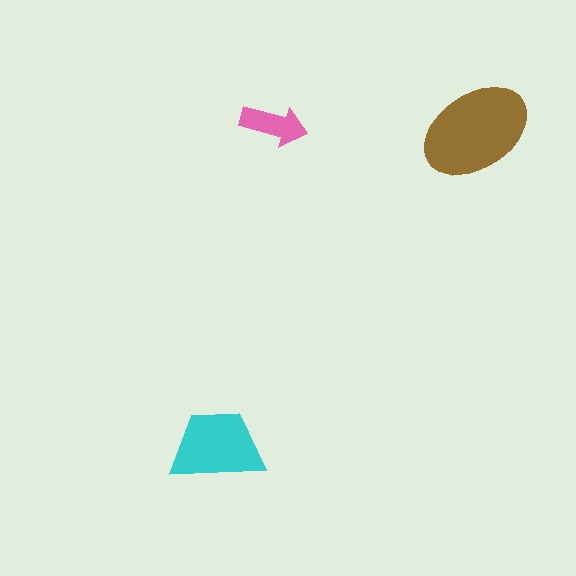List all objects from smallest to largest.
The pink arrow, the cyan trapezoid, the brown ellipse.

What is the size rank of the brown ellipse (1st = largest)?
1st.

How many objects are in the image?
There are 3 objects in the image.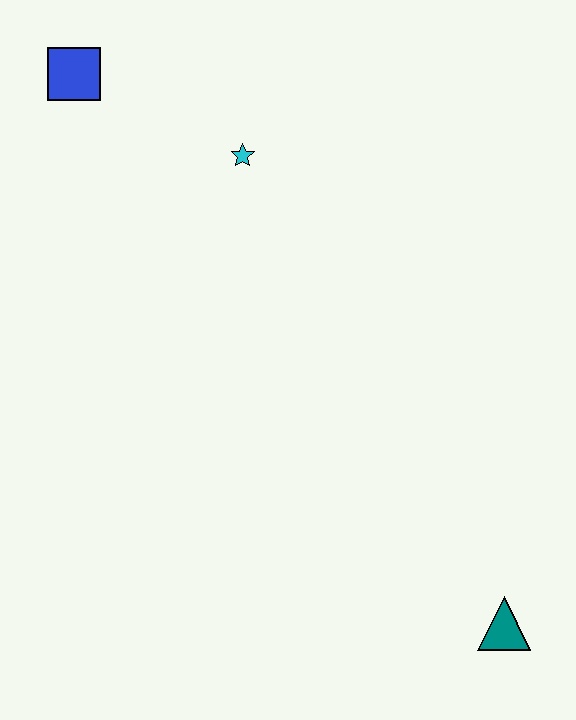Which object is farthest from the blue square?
The teal triangle is farthest from the blue square.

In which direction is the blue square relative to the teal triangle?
The blue square is above the teal triangle.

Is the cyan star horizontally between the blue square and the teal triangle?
Yes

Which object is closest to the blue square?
The cyan star is closest to the blue square.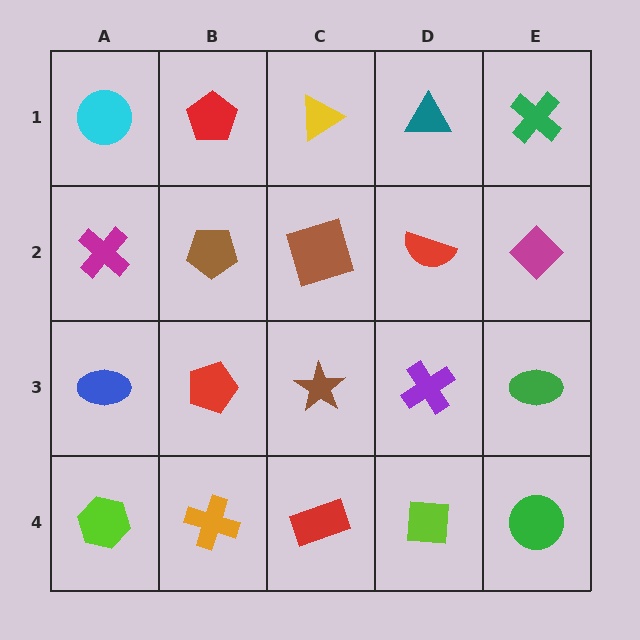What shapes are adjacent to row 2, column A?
A cyan circle (row 1, column A), a blue ellipse (row 3, column A), a brown pentagon (row 2, column B).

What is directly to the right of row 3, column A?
A red pentagon.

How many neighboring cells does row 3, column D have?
4.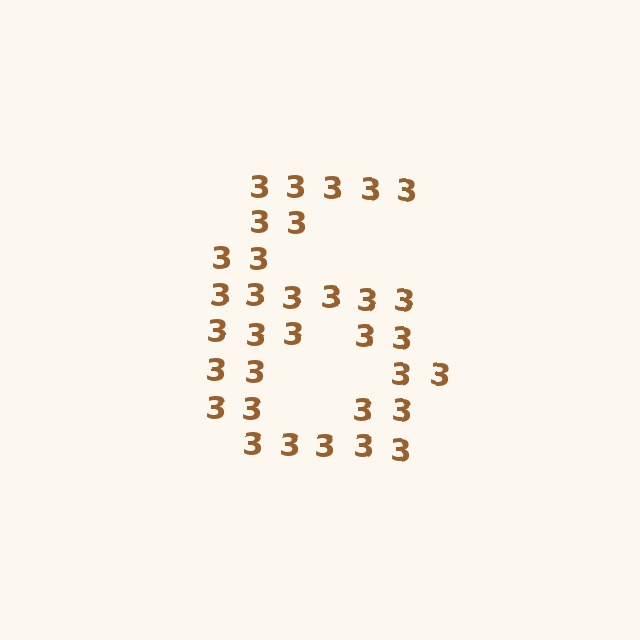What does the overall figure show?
The overall figure shows the digit 6.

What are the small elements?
The small elements are digit 3's.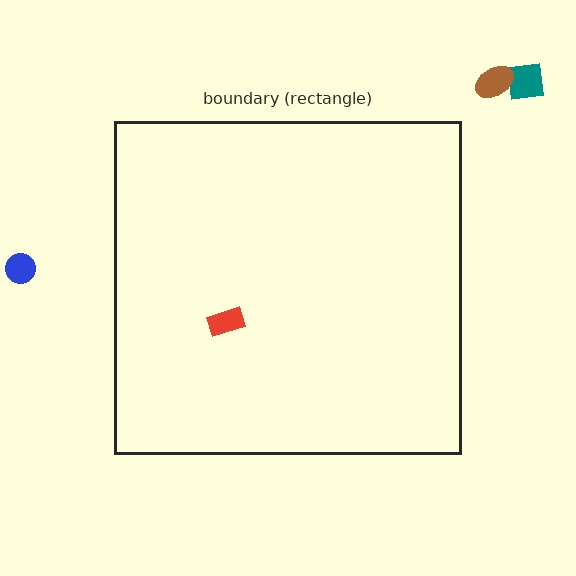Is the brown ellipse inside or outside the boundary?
Outside.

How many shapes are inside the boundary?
1 inside, 3 outside.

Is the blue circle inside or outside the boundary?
Outside.